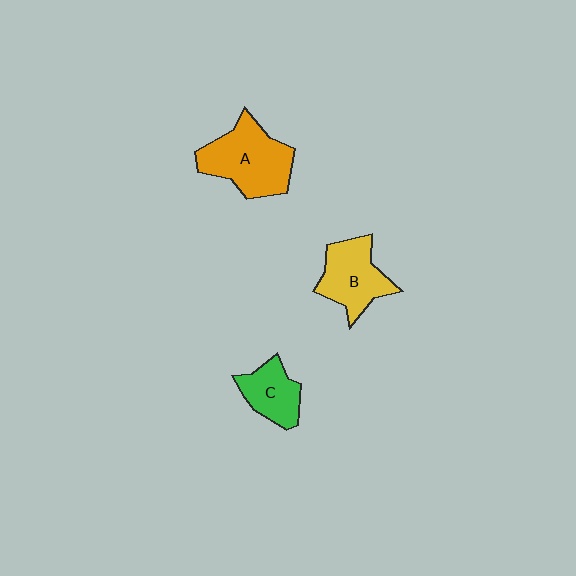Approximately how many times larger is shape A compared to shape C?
Approximately 1.7 times.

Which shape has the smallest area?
Shape C (green).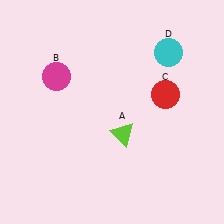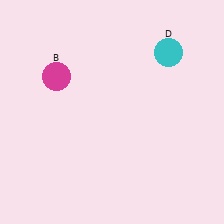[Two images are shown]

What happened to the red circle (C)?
The red circle (C) was removed in Image 2. It was in the top-right area of Image 1.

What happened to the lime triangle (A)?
The lime triangle (A) was removed in Image 2. It was in the bottom-right area of Image 1.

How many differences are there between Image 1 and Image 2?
There are 2 differences between the two images.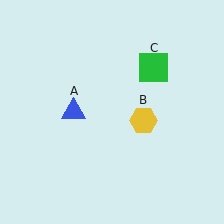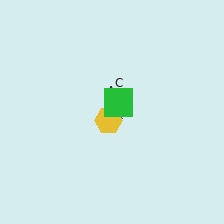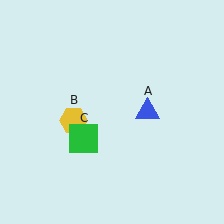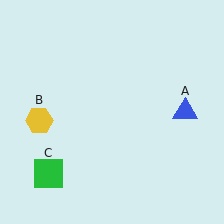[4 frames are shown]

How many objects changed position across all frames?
3 objects changed position: blue triangle (object A), yellow hexagon (object B), green square (object C).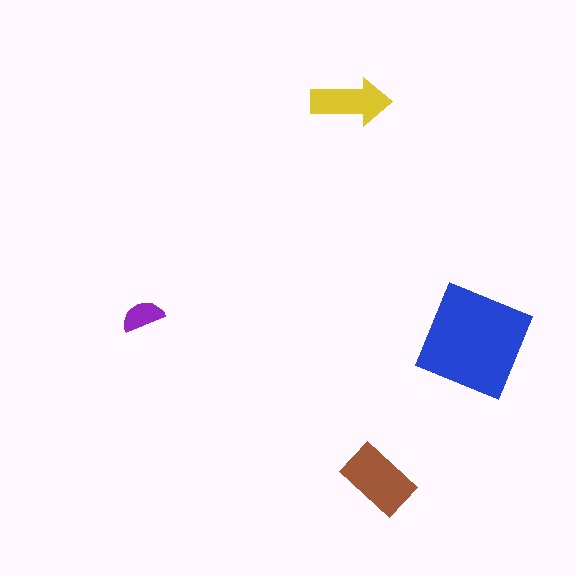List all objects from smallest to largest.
The purple semicircle, the yellow arrow, the brown rectangle, the blue square.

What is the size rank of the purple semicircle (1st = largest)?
4th.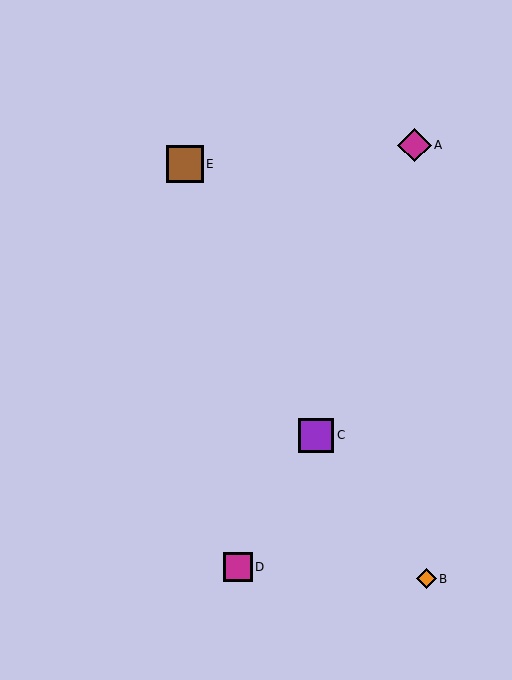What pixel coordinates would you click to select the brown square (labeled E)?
Click at (185, 164) to select the brown square E.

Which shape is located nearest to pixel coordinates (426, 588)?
The orange diamond (labeled B) at (426, 579) is nearest to that location.